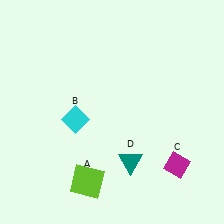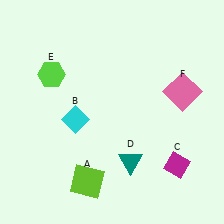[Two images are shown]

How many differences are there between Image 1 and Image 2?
There are 2 differences between the two images.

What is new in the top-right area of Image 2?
A pink square (F) was added in the top-right area of Image 2.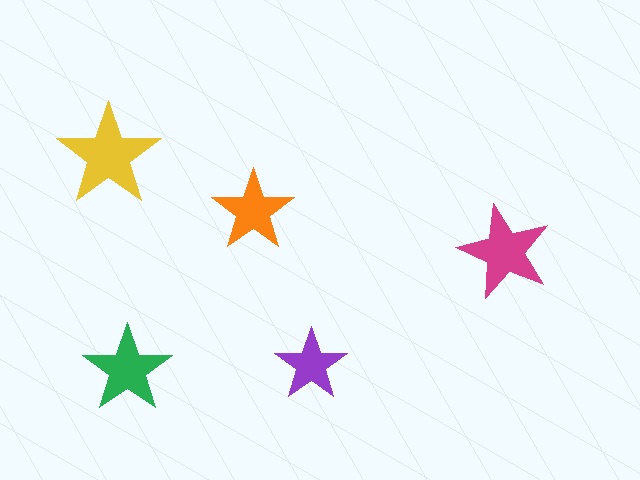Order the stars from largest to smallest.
the yellow one, the magenta one, the green one, the orange one, the purple one.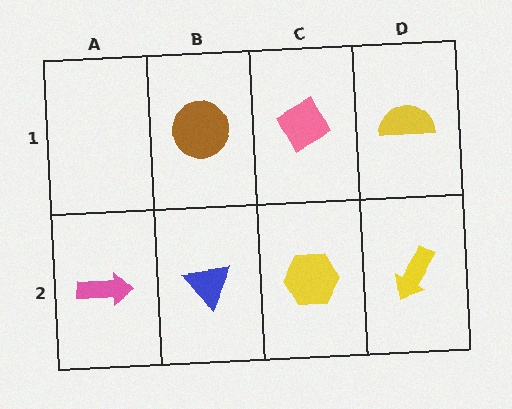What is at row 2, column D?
A yellow arrow.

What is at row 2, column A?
A pink arrow.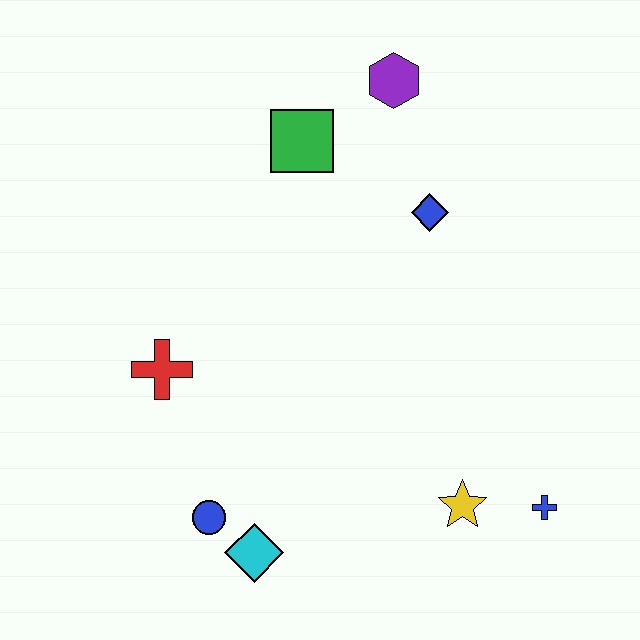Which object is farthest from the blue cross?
The purple hexagon is farthest from the blue cross.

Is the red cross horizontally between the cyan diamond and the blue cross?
No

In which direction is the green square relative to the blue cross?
The green square is above the blue cross.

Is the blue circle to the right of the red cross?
Yes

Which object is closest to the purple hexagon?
The green square is closest to the purple hexagon.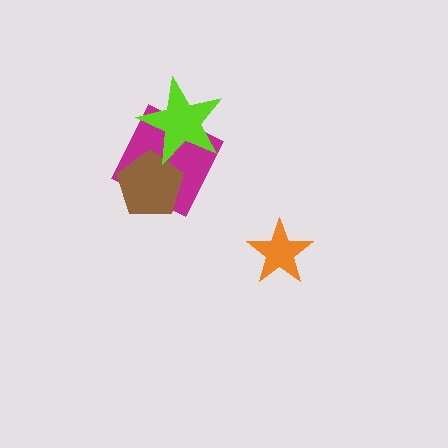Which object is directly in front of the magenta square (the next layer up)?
The brown pentagon is directly in front of the magenta square.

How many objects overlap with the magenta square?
2 objects overlap with the magenta square.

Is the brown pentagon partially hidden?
Yes, it is partially covered by another shape.